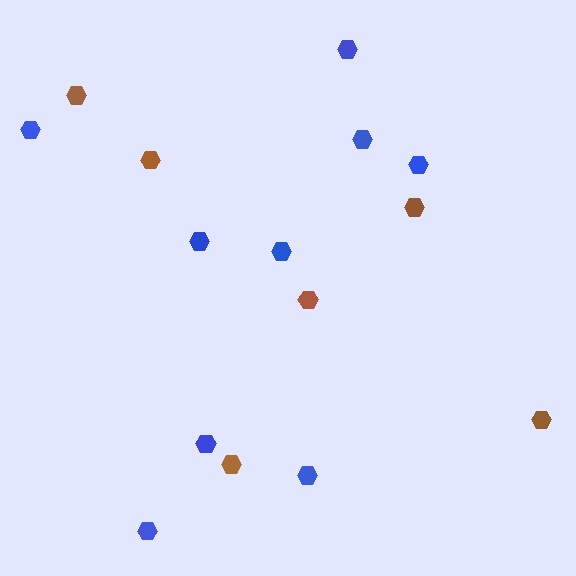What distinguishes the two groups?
There are 2 groups: one group of brown hexagons (6) and one group of blue hexagons (9).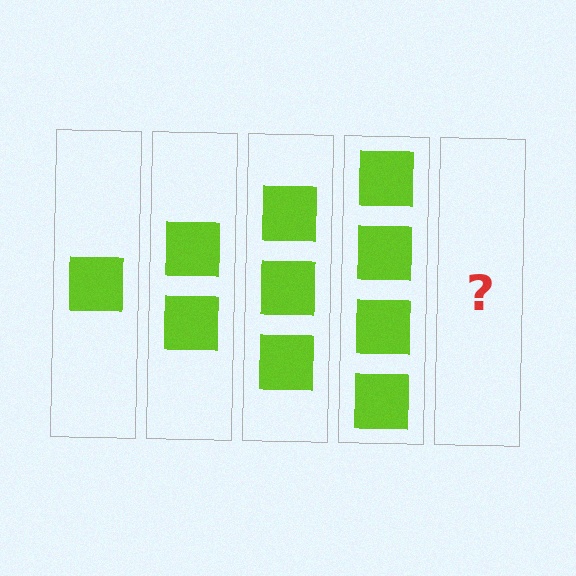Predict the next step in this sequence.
The next step is 5 squares.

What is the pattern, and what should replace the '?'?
The pattern is that each step adds one more square. The '?' should be 5 squares.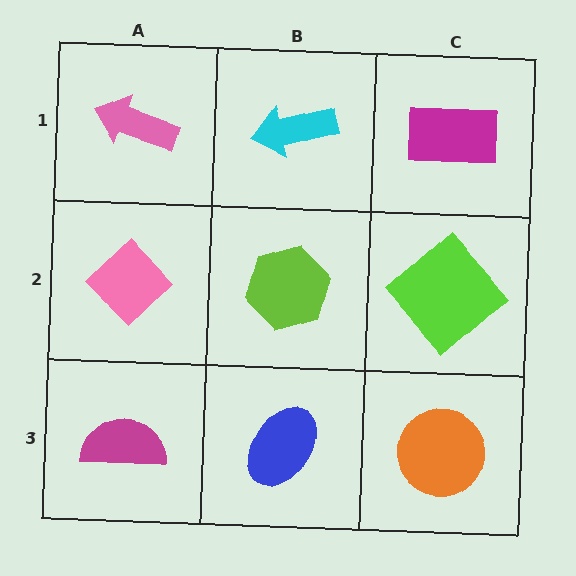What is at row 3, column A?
A magenta semicircle.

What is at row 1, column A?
A pink arrow.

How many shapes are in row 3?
3 shapes.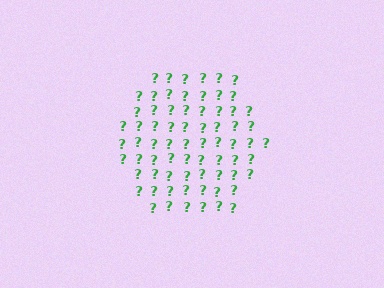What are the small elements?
The small elements are question marks.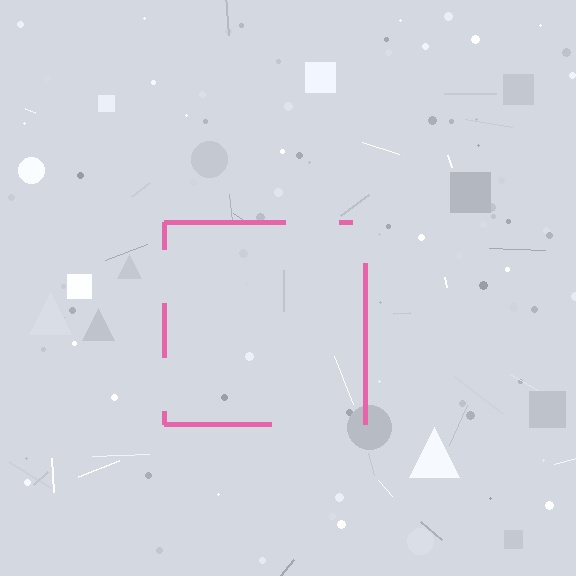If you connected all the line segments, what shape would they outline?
They would outline a square.